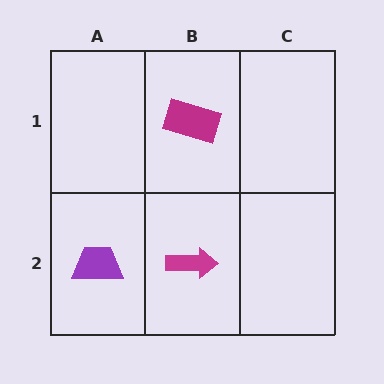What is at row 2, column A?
A purple trapezoid.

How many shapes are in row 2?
2 shapes.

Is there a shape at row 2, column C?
No, that cell is empty.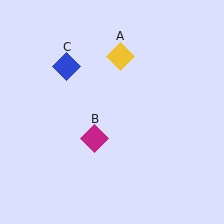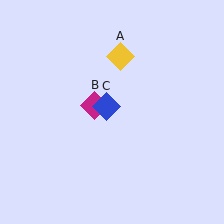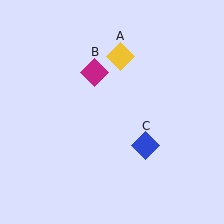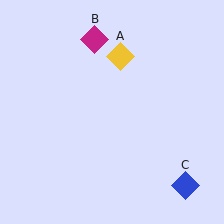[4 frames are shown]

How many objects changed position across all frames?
2 objects changed position: magenta diamond (object B), blue diamond (object C).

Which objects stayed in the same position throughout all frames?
Yellow diamond (object A) remained stationary.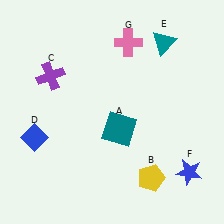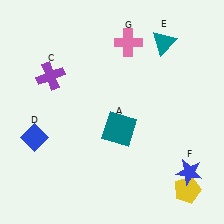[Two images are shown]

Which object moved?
The yellow pentagon (B) moved right.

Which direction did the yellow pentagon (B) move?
The yellow pentagon (B) moved right.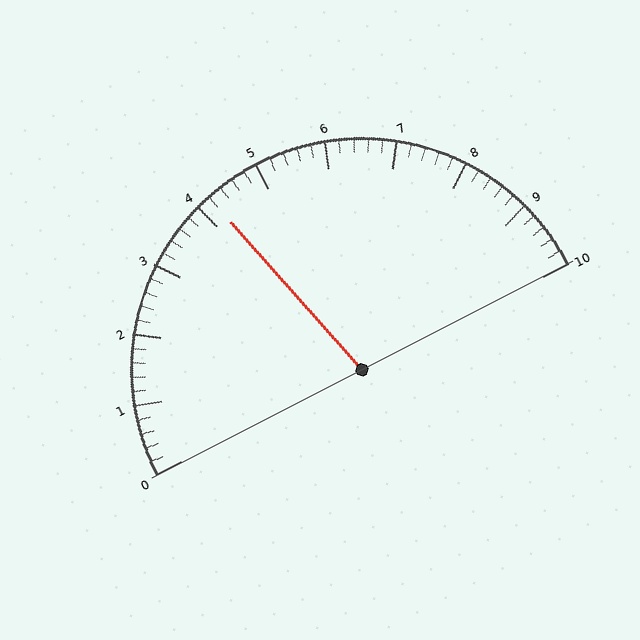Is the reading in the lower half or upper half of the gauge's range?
The reading is in the lower half of the range (0 to 10).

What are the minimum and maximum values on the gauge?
The gauge ranges from 0 to 10.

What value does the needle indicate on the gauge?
The needle indicates approximately 4.2.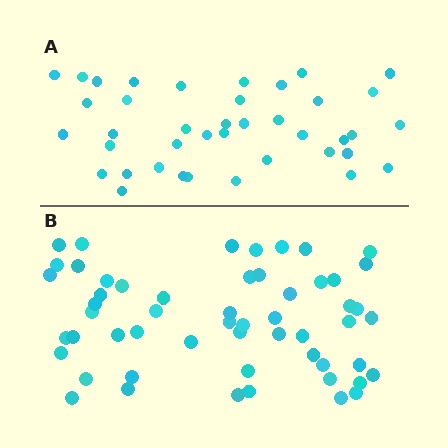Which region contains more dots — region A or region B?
Region B (the bottom region) has more dots.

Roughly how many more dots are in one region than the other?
Region B has approximately 15 more dots than region A.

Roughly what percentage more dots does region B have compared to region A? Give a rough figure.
About 40% more.